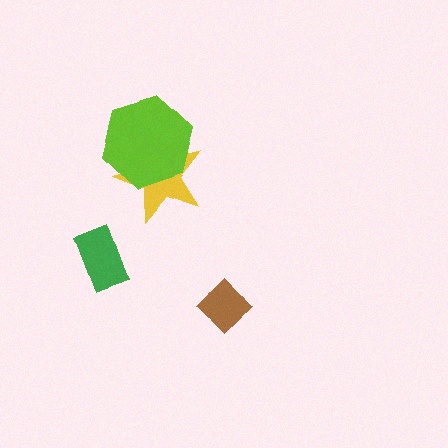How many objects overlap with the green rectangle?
0 objects overlap with the green rectangle.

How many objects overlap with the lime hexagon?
1 object overlaps with the lime hexagon.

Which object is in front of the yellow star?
The lime hexagon is in front of the yellow star.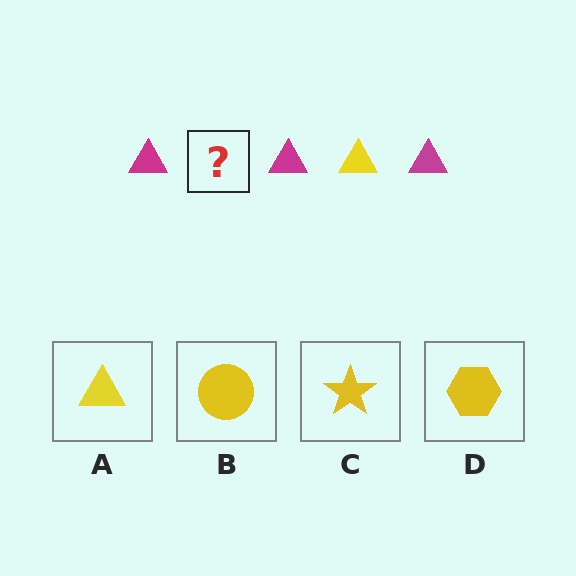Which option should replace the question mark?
Option A.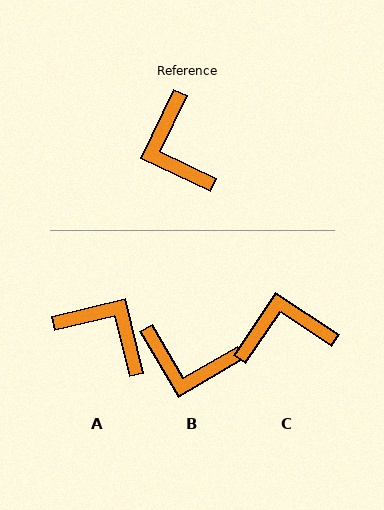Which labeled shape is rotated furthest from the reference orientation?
A, about 141 degrees away.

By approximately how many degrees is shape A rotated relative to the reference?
Approximately 141 degrees clockwise.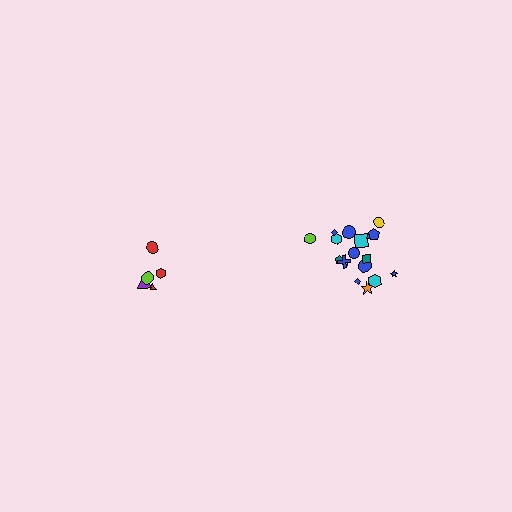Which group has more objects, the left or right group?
The right group.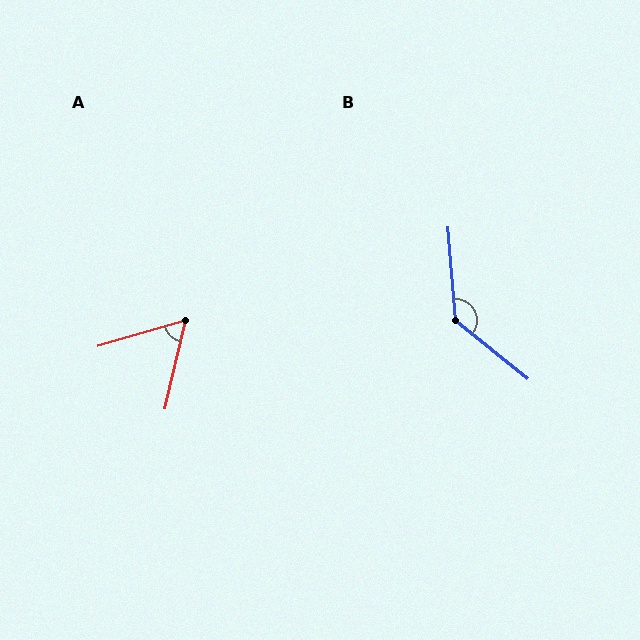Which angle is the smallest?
A, at approximately 61 degrees.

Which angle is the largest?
B, at approximately 134 degrees.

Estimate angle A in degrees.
Approximately 61 degrees.